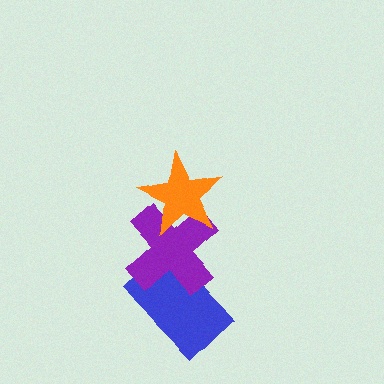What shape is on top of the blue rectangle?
The purple cross is on top of the blue rectangle.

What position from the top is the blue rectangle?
The blue rectangle is 3rd from the top.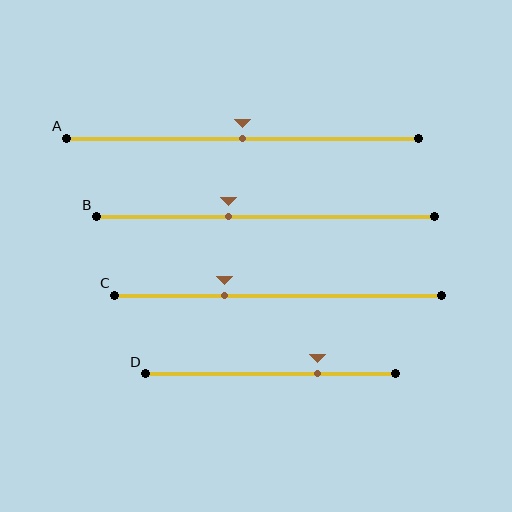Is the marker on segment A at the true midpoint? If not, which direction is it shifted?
Yes, the marker on segment A is at the true midpoint.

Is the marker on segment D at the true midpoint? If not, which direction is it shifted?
No, the marker on segment D is shifted to the right by about 19% of the segment length.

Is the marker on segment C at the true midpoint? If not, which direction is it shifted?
No, the marker on segment C is shifted to the left by about 17% of the segment length.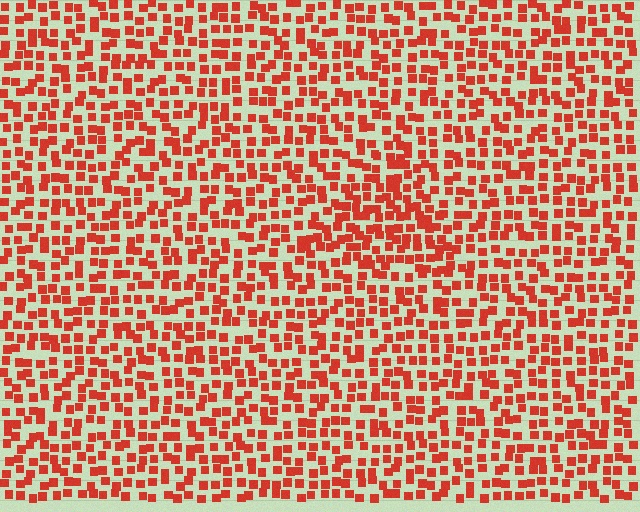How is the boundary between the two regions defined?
The boundary is defined by a change in element density (approximately 1.5x ratio). All elements are the same color, size, and shape.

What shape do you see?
I see a triangle.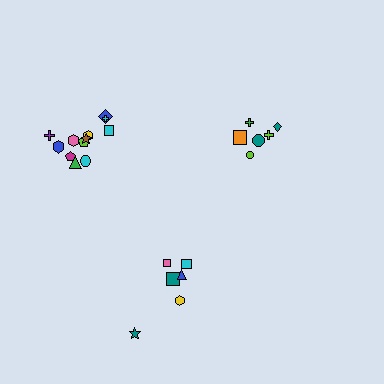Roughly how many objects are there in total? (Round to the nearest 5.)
Roughly 25 objects in total.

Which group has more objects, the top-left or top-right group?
The top-left group.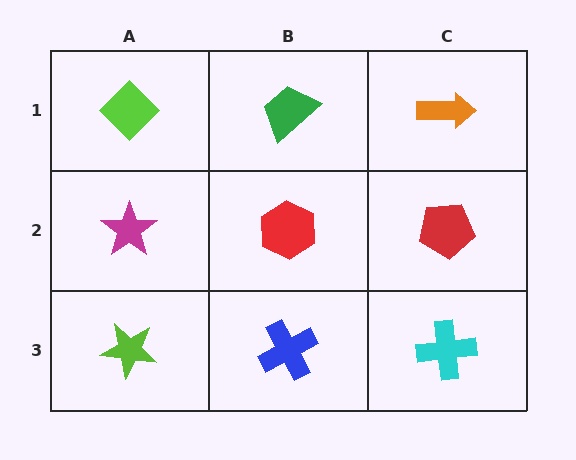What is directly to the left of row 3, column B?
A lime star.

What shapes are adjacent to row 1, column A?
A magenta star (row 2, column A), a green trapezoid (row 1, column B).